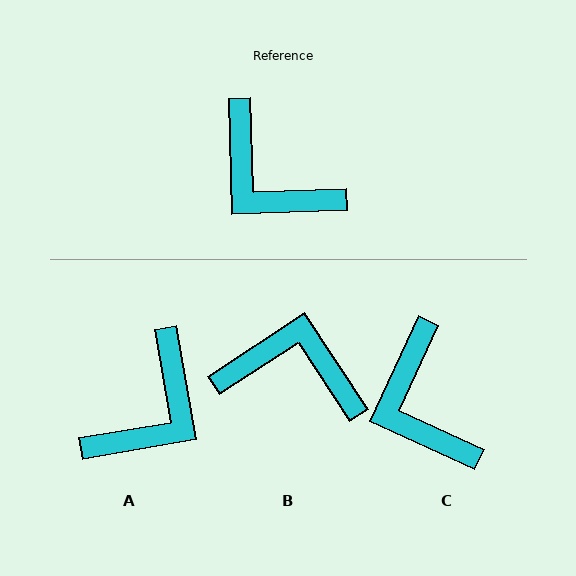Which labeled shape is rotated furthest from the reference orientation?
B, about 148 degrees away.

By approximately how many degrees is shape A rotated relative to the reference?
Approximately 98 degrees counter-clockwise.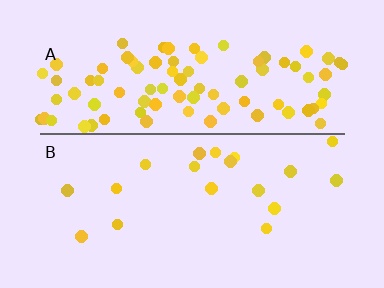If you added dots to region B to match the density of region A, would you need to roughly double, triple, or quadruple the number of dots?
Approximately quadruple.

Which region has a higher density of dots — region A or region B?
A (the top).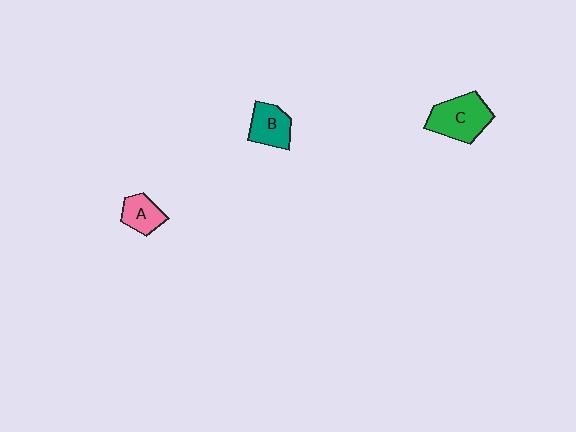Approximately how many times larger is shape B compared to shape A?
Approximately 1.2 times.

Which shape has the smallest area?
Shape A (pink).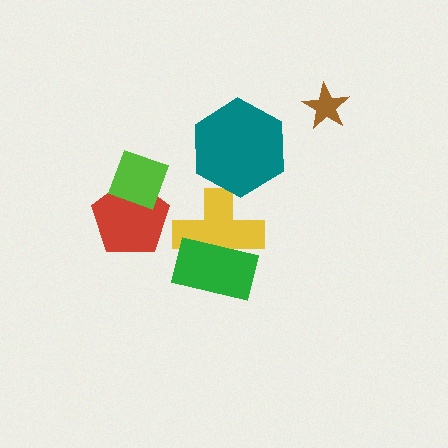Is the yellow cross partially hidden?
Yes, it is partially covered by another shape.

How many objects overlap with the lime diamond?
1 object overlaps with the lime diamond.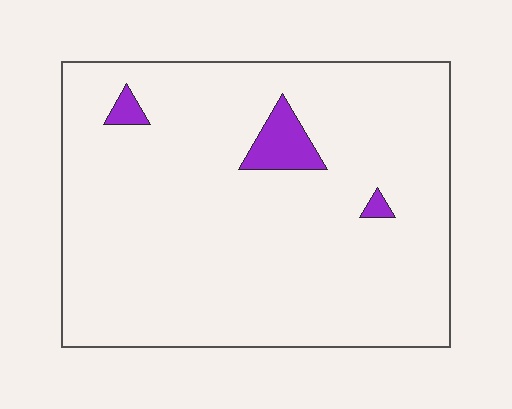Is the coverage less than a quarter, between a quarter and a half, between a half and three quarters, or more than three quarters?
Less than a quarter.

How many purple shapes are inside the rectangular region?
3.